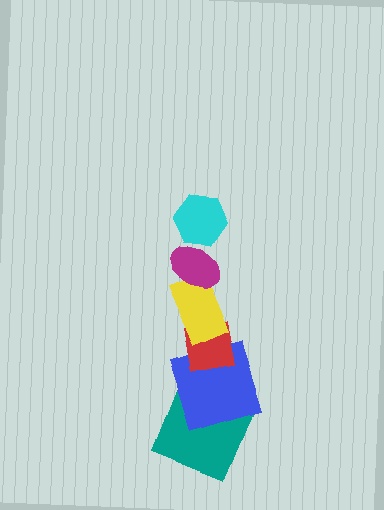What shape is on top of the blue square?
The red square is on top of the blue square.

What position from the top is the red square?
The red square is 4th from the top.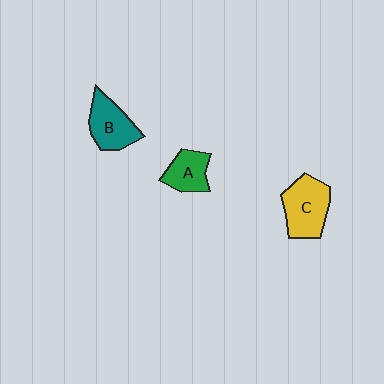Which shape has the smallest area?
Shape A (green).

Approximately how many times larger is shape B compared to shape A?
Approximately 1.3 times.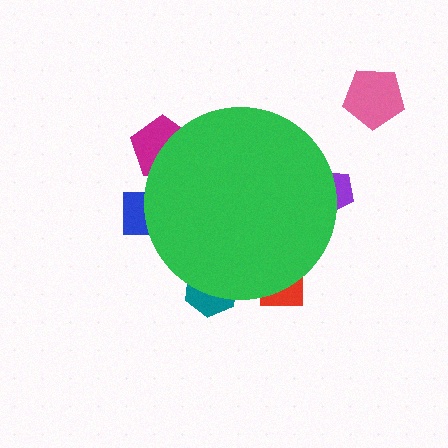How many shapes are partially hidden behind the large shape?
5 shapes are partially hidden.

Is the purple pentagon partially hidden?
Yes, the purple pentagon is partially hidden behind the green circle.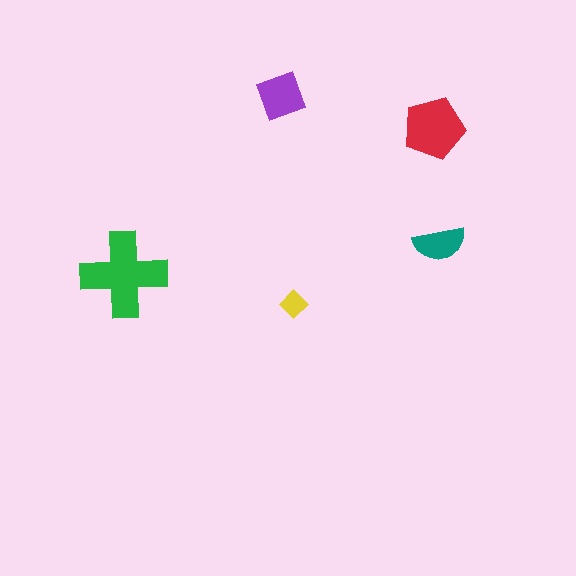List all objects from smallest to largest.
The yellow diamond, the teal semicircle, the purple square, the red pentagon, the green cross.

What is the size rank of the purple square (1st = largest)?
3rd.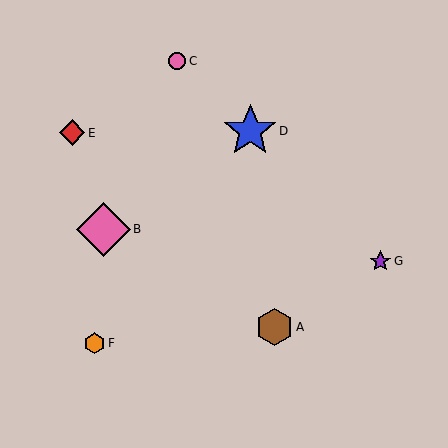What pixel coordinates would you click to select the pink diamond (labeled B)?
Click at (103, 229) to select the pink diamond B.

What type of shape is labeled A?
Shape A is a brown hexagon.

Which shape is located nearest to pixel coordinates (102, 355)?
The orange hexagon (labeled F) at (94, 343) is nearest to that location.